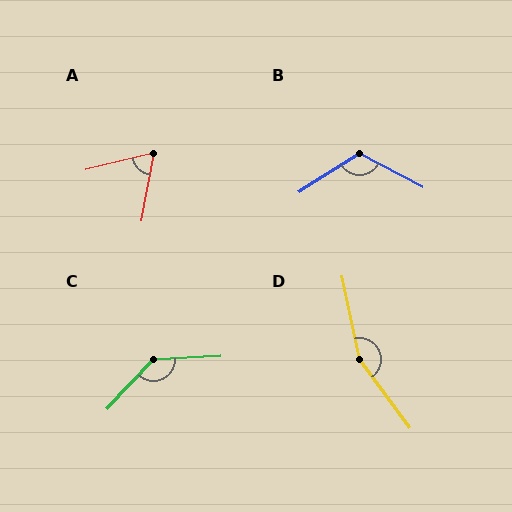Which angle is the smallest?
A, at approximately 66 degrees.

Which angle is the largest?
D, at approximately 156 degrees.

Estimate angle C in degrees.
Approximately 137 degrees.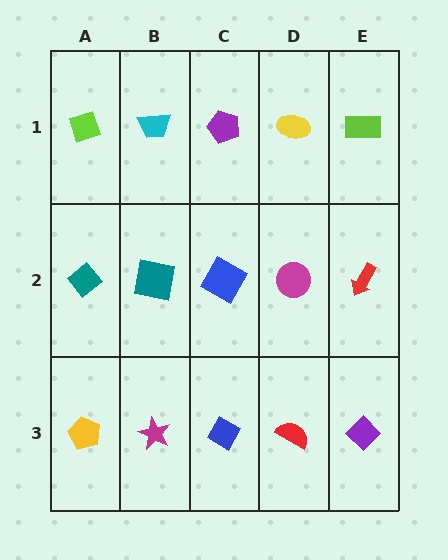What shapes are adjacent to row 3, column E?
A red arrow (row 2, column E), a red semicircle (row 3, column D).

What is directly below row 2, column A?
A yellow pentagon.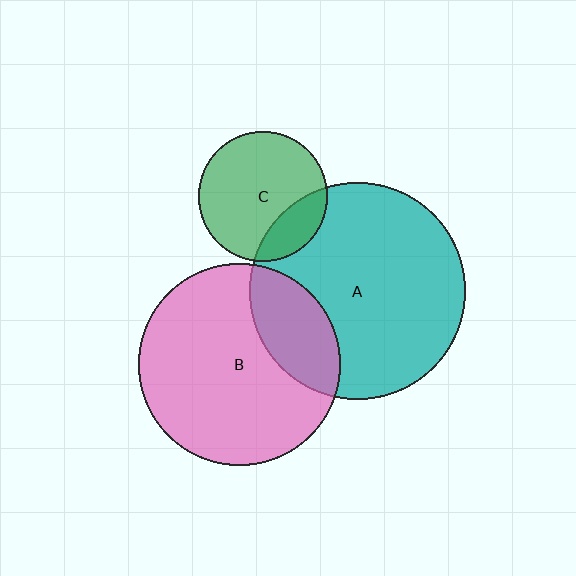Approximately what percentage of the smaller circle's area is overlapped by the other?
Approximately 20%.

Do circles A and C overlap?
Yes.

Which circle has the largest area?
Circle A (teal).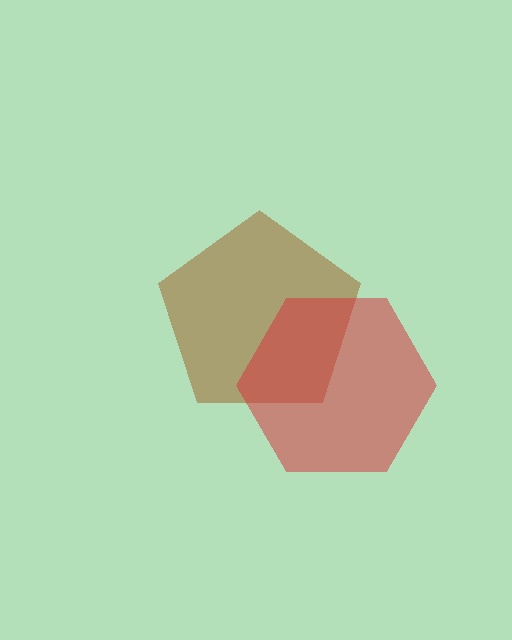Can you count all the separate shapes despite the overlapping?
Yes, there are 2 separate shapes.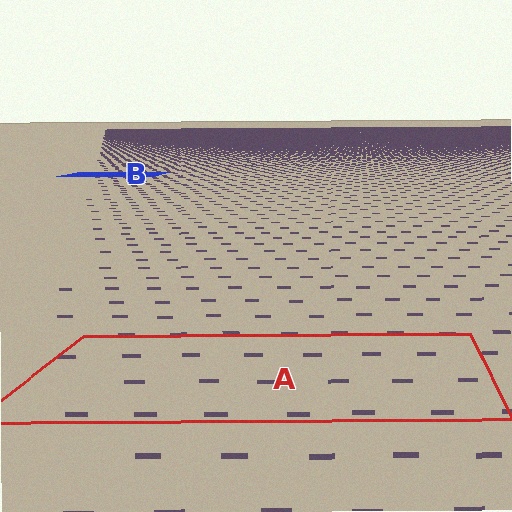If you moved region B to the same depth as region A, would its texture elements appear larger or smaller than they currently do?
They would appear larger. At a closer depth, the same texture elements are projected at a bigger on-screen size.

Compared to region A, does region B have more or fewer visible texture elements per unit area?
Region B has more texture elements per unit area — they are packed more densely because it is farther away.